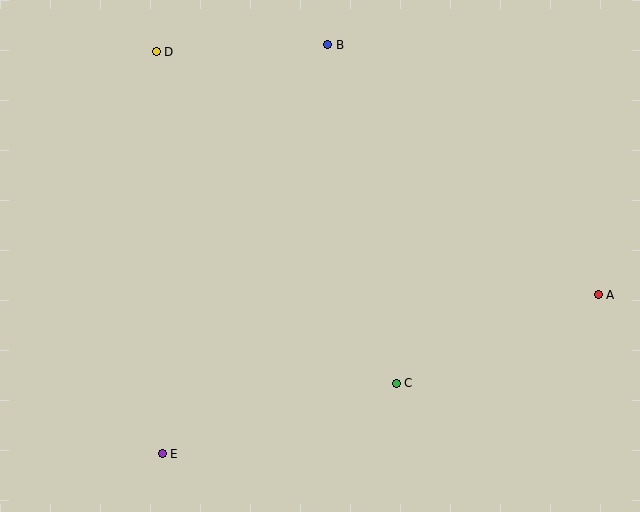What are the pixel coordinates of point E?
Point E is at (162, 454).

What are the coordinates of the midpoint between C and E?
The midpoint between C and E is at (279, 419).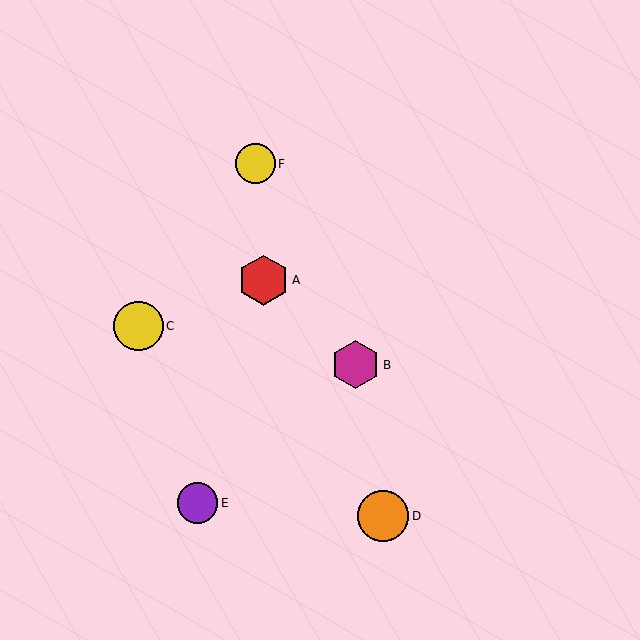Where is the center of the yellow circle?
The center of the yellow circle is at (138, 326).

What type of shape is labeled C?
Shape C is a yellow circle.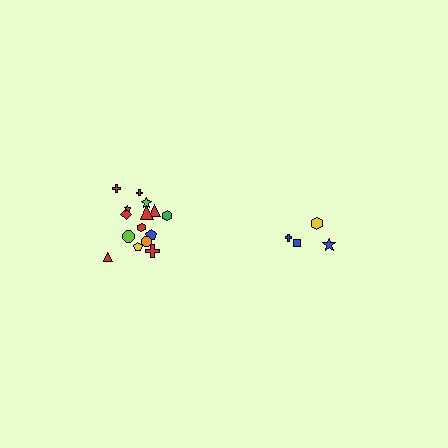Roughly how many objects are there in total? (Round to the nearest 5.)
Roughly 20 objects in total.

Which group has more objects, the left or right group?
The left group.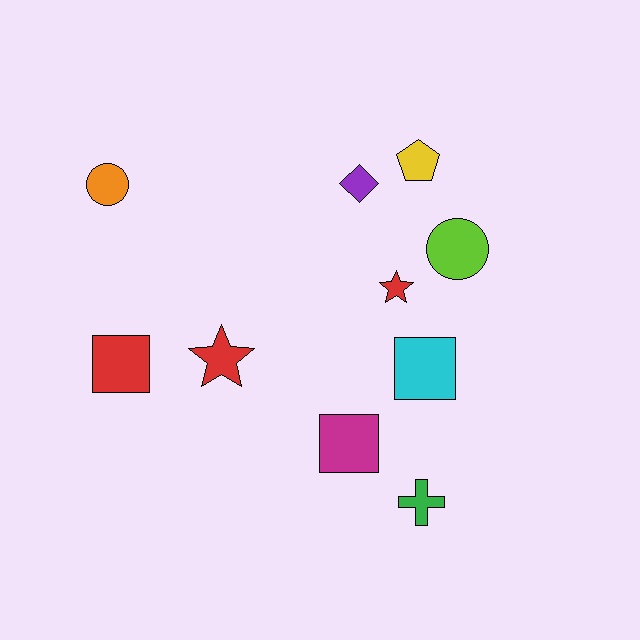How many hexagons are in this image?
There are no hexagons.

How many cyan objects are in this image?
There is 1 cyan object.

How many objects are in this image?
There are 10 objects.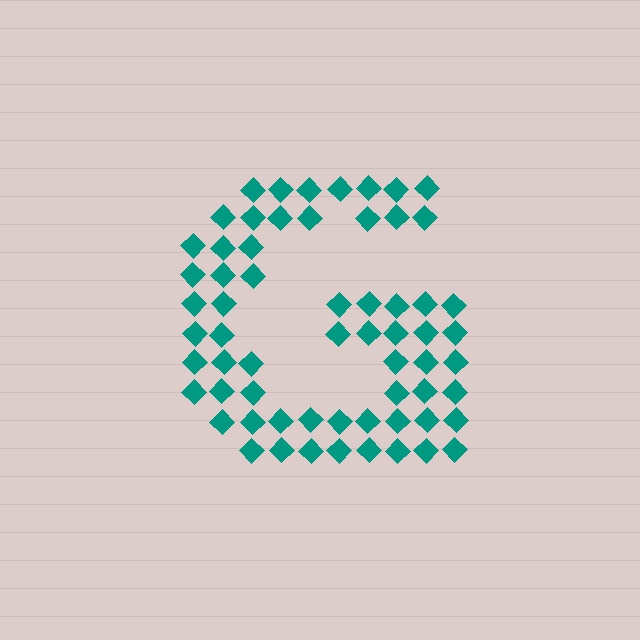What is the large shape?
The large shape is the letter G.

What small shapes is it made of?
It is made of small diamonds.